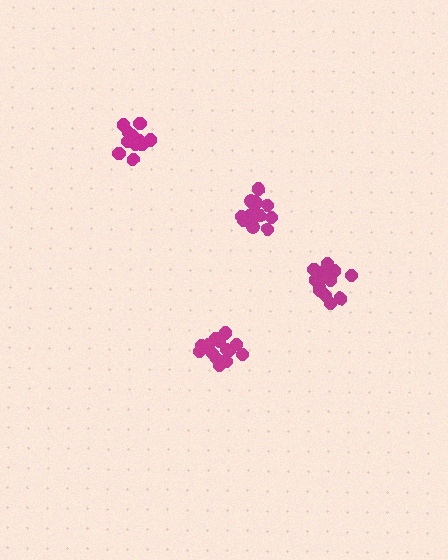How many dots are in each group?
Group 1: 18 dots, Group 2: 14 dots, Group 3: 14 dots, Group 4: 15 dots (61 total).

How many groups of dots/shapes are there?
There are 4 groups.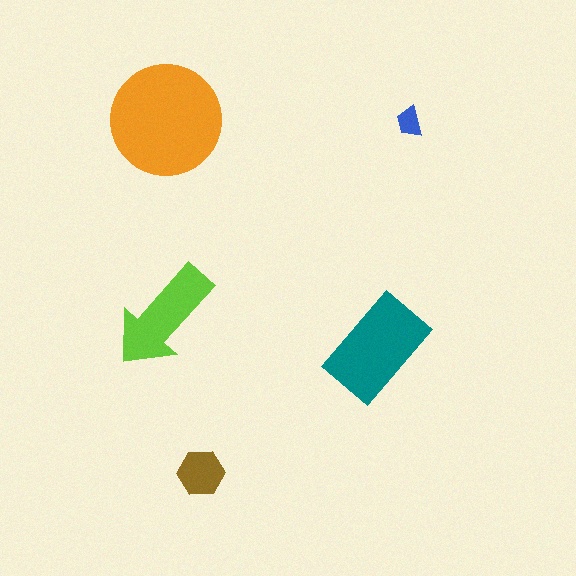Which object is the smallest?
The blue trapezoid.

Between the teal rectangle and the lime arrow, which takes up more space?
The teal rectangle.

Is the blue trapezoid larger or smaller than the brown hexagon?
Smaller.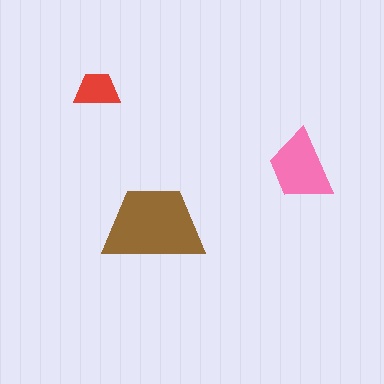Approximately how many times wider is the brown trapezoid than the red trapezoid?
About 2 times wider.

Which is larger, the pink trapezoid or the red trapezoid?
The pink one.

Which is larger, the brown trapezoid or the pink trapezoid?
The brown one.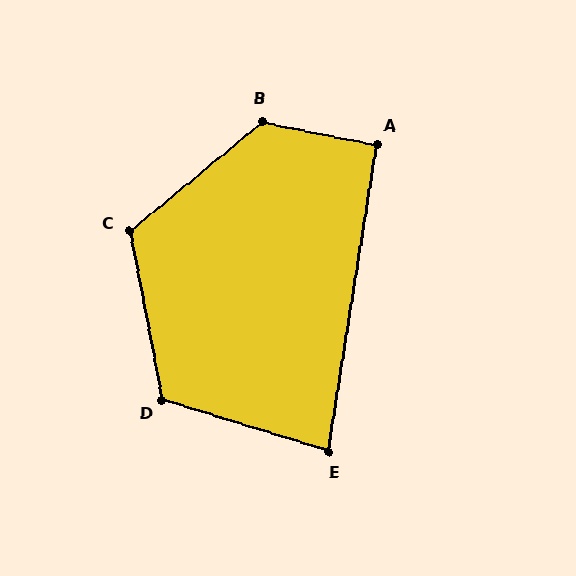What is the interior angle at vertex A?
Approximately 93 degrees (approximately right).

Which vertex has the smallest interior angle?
E, at approximately 82 degrees.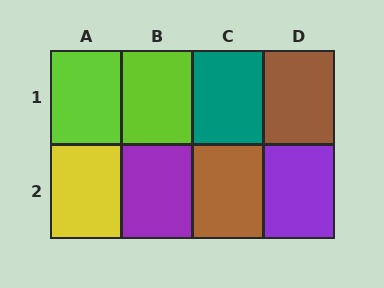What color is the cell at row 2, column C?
Brown.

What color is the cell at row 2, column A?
Yellow.